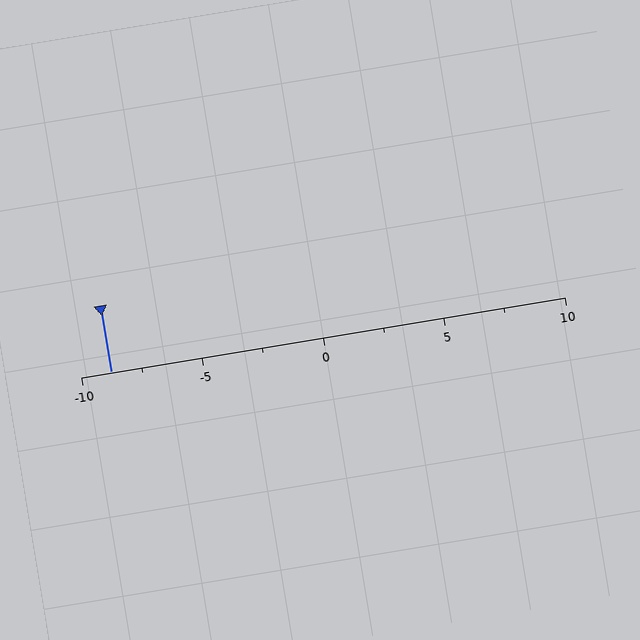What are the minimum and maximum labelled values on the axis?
The axis runs from -10 to 10.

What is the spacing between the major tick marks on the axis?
The major ticks are spaced 5 apart.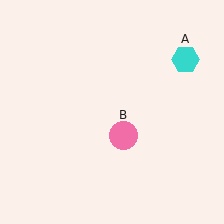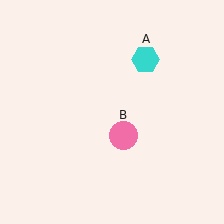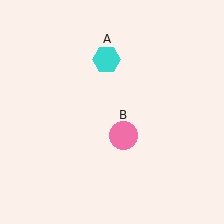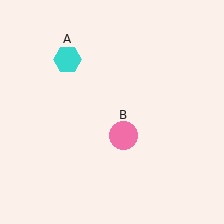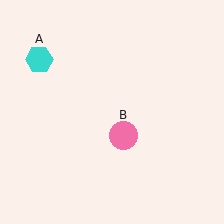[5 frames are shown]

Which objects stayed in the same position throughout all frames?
Pink circle (object B) remained stationary.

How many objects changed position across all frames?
1 object changed position: cyan hexagon (object A).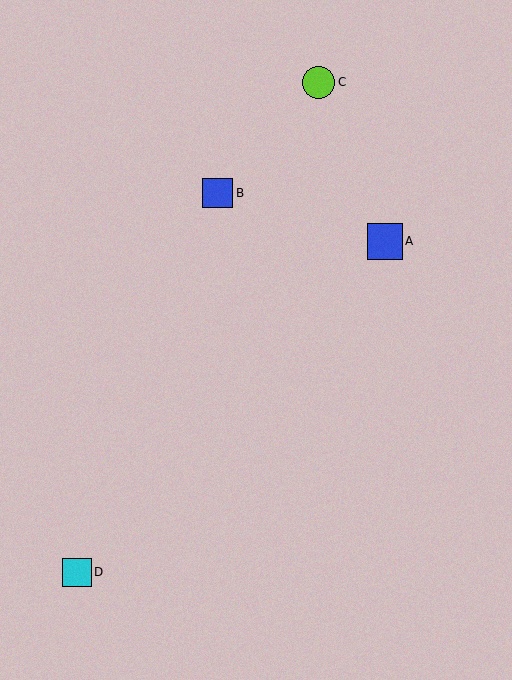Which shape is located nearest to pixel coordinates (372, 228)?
The blue square (labeled A) at (385, 241) is nearest to that location.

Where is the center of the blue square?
The center of the blue square is at (218, 193).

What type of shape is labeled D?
Shape D is a cyan square.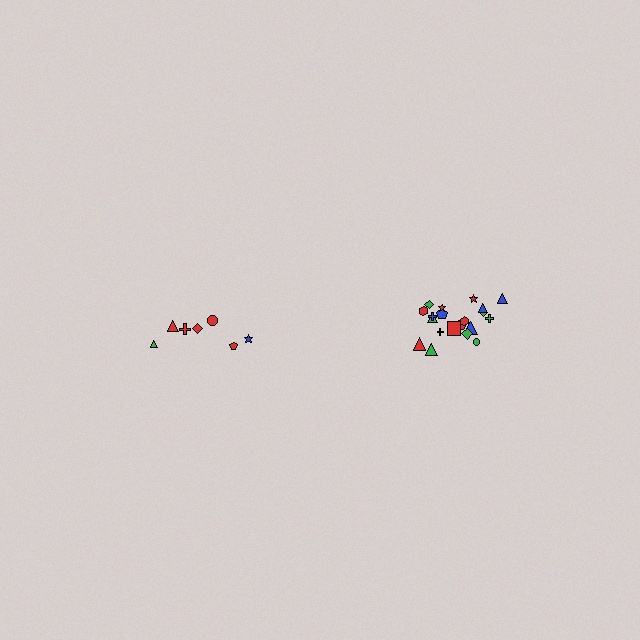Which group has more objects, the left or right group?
The right group.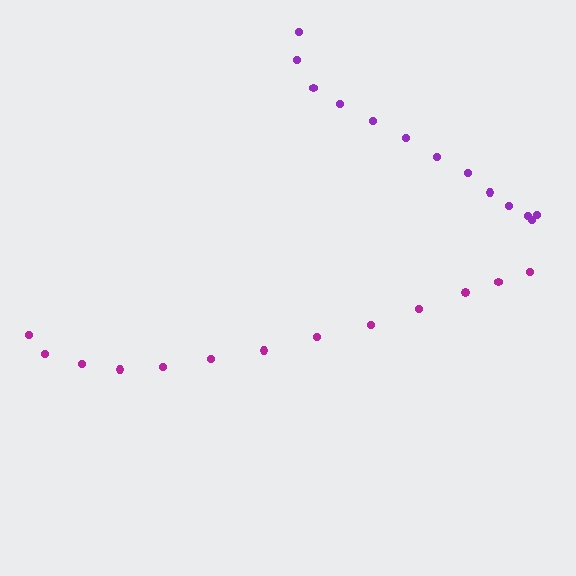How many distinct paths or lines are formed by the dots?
There are 2 distinct paths.